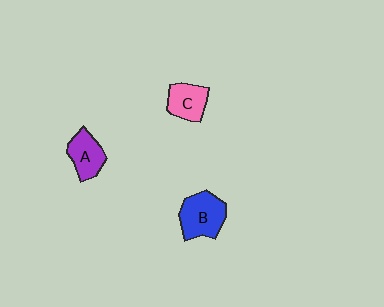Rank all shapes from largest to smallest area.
From largest to smallest: B (blue), A (purple), C (pink).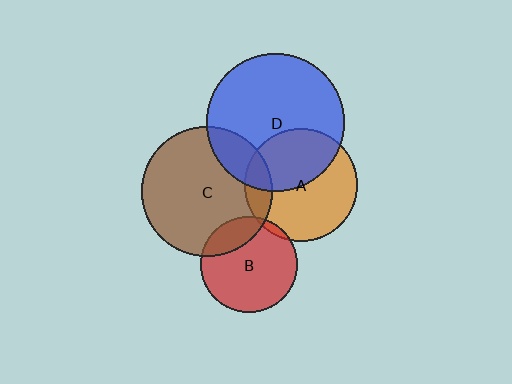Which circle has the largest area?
Circle D (blue).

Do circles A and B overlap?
Yes.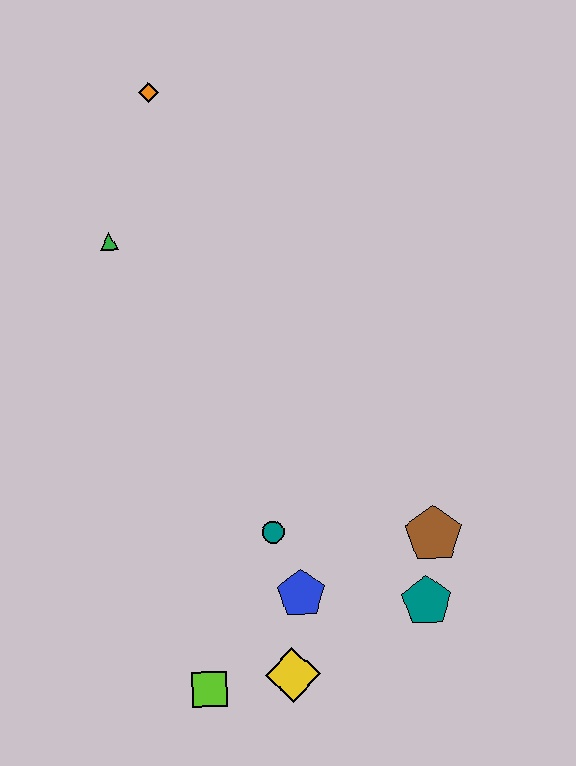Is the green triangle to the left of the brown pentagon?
Yes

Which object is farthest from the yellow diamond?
The orange diamond is farthest from the yellow diamond.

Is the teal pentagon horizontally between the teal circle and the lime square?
No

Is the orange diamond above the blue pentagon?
Yes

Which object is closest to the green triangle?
The orange diamond is closest to the green triangle.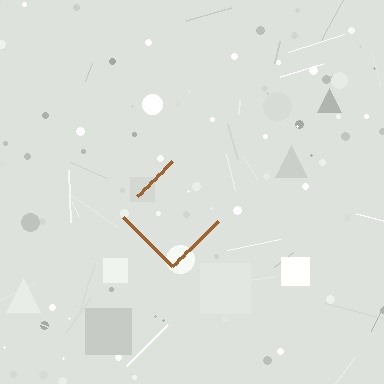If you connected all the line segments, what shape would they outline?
They would outline a diamond.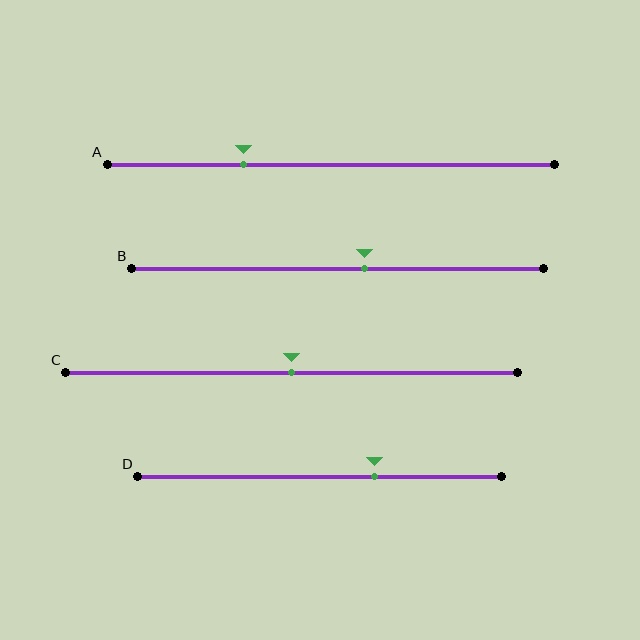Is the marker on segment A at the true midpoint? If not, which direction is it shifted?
No, the marker on segment A is shifted to the left by about 20% of the segment length.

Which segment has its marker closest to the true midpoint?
Segment C has its marker closest to the true midpoint.